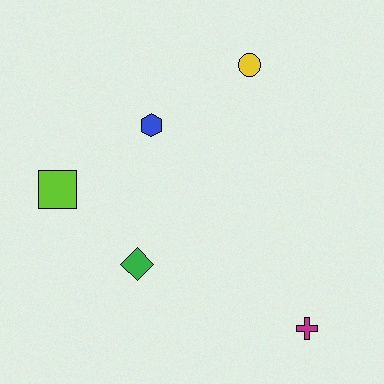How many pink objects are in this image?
There are no pink objects.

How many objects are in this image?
There are 5 objects.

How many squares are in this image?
There is 1 square.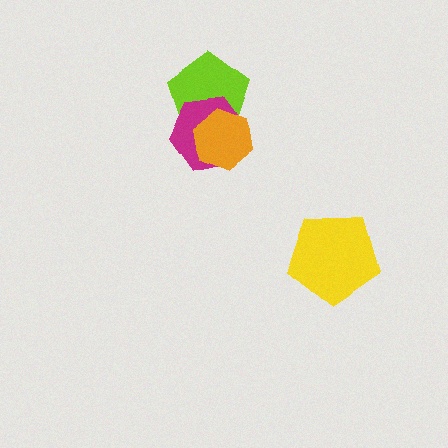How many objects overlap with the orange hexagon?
2 objects overlap with the orange hexagon.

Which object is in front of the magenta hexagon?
The orange hexagon is in front of the magenta hexagon.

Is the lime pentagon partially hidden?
Yes, it is partially covered by another shape.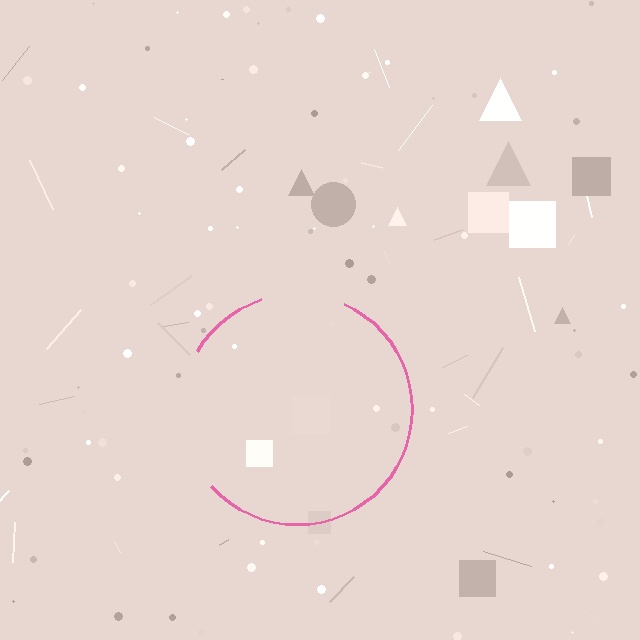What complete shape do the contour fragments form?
The contour fragments form a circle.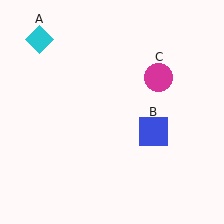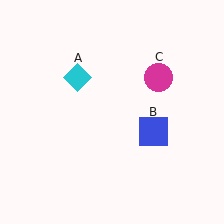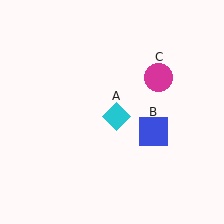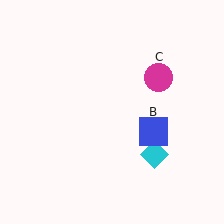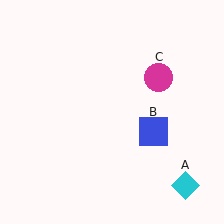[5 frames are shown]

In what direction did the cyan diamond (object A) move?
The cyan diamond (object A) moved down and to the right.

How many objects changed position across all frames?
1 object changed position: cyan diamond (object A).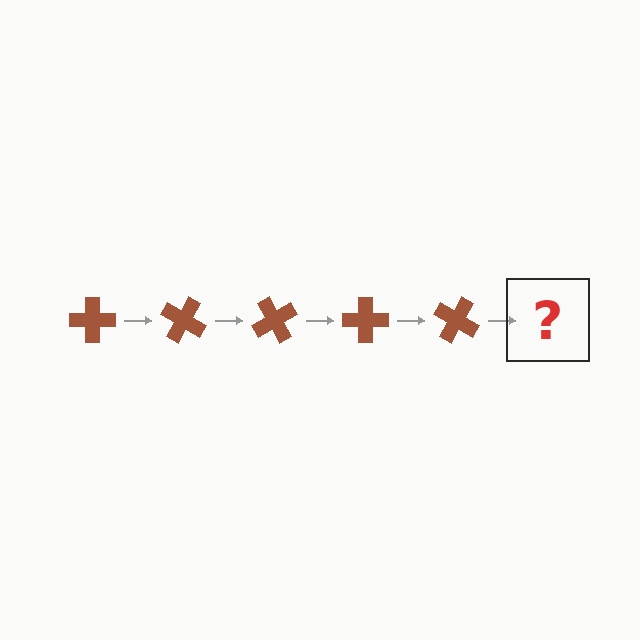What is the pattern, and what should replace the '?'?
The pattern is that the cross rotates 30 degrees each step. The '?' should be a brown cross rotated 150 degrees.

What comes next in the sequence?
The next element should be a brown cross rotated 150 degrees.